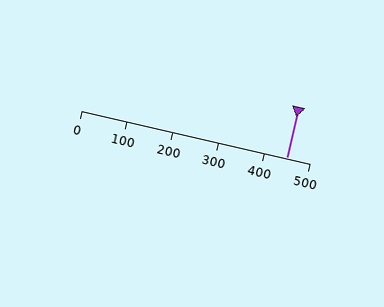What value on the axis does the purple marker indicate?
The marker indicates approximately 450.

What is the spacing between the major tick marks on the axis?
The major ticks are spaced 100 apart.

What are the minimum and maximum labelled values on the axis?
The axis runs from 0 to 500.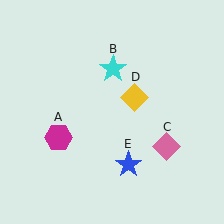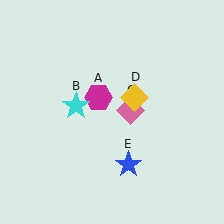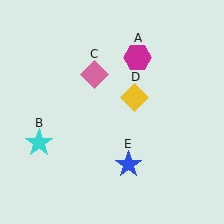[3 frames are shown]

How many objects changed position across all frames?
3 objects changed position: magenta hexagon (object A), cyan star (object B), pink diamond (object C).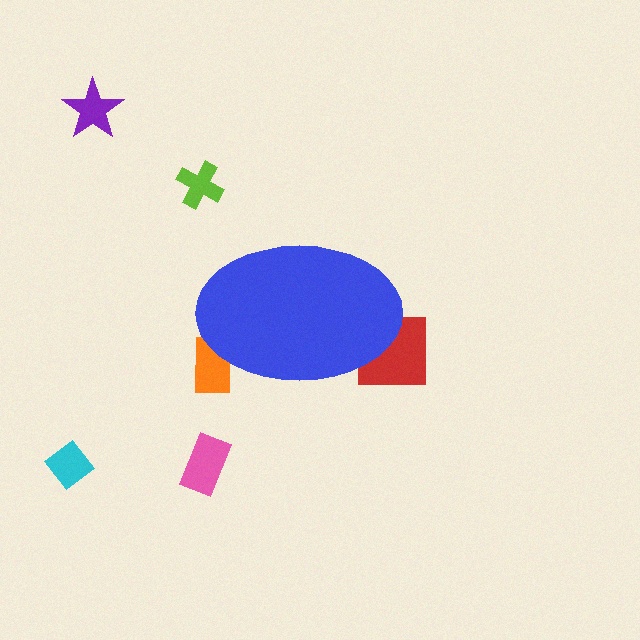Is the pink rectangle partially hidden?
No, the pink rectangle is fully visible.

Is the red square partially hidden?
Yes, the red square is partially hidden behind the blue ellipse.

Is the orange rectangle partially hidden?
Yes, the orange rectangle is partially hidden behind the blue ellipse.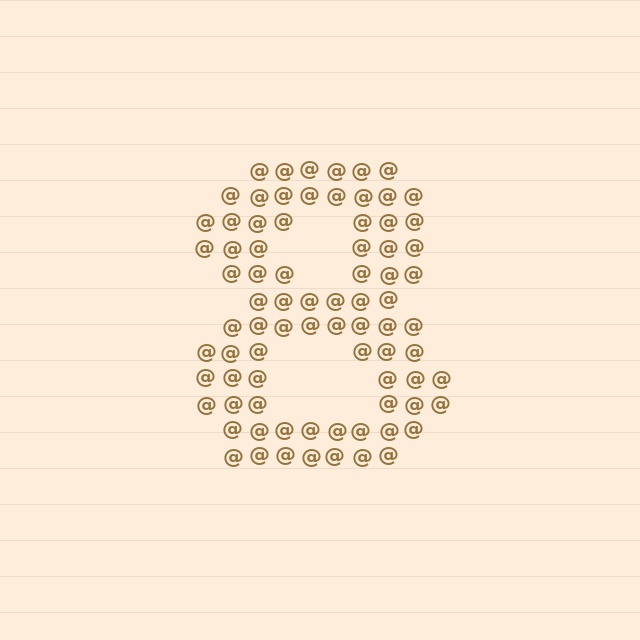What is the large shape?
The large shape is the digit 8.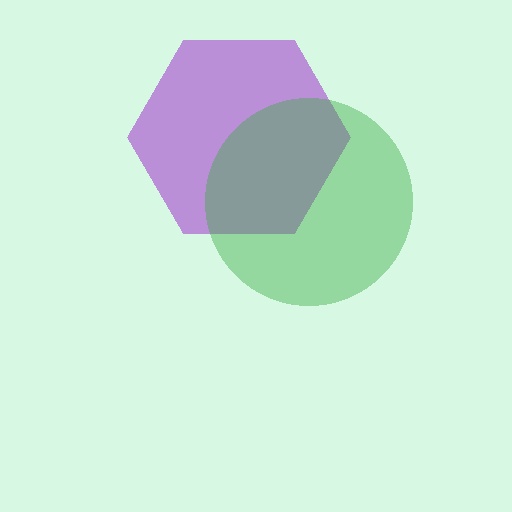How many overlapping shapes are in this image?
There are 2 overlapping shapes in the image.